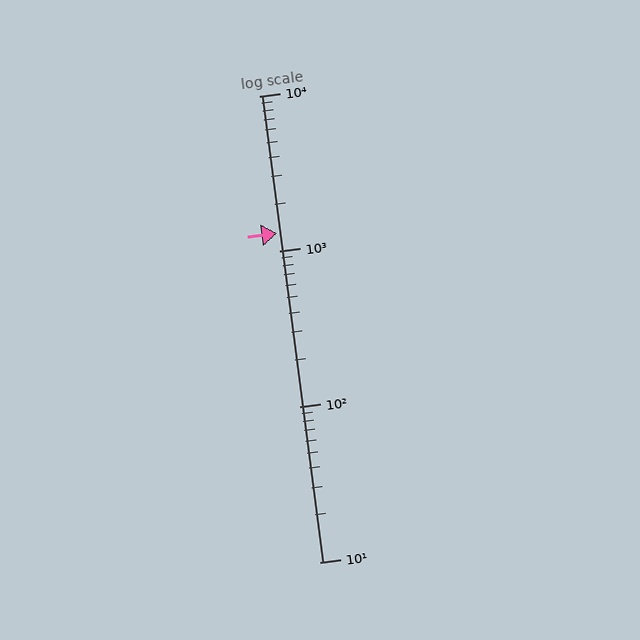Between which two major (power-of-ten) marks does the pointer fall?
The pointer is between 1000 and 10000.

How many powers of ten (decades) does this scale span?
The scale spans 3 decades, from 10 to 10000.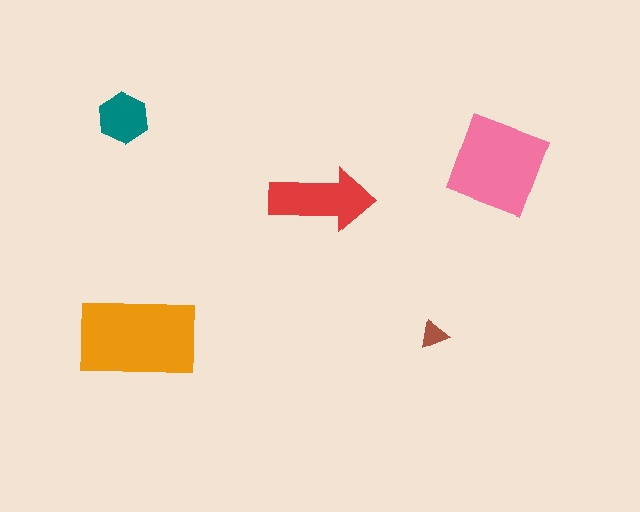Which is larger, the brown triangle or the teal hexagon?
The teal hexagon.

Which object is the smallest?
The brown triangle.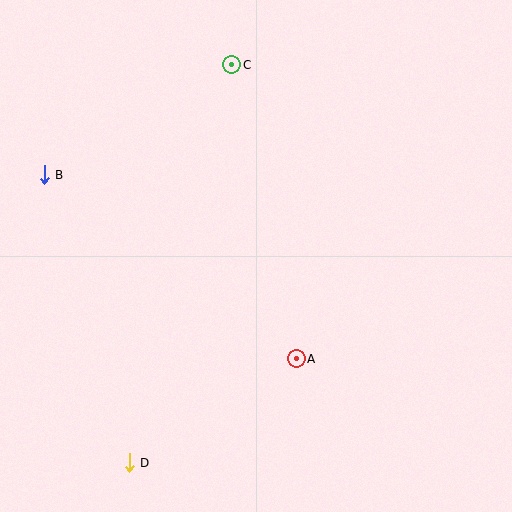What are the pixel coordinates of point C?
Point C is at (232, 65).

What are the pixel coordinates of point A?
Point A is at (296, 359).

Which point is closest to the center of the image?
Point A at (296, 359) is closest to the center.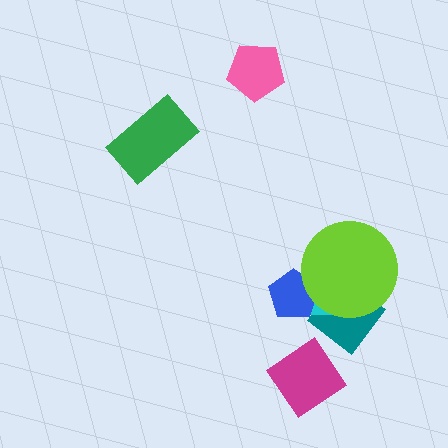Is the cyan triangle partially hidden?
Yes, it is partially covered by another shape.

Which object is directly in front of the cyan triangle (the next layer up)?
The blue pentagon is directly in front of the cyan triangle.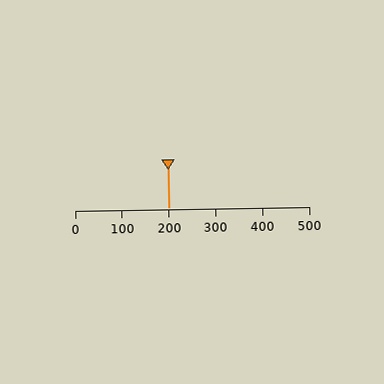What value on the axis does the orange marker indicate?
The marker indicates approximately 200.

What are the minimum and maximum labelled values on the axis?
The axis runs from 0 to 500.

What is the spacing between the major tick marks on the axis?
The major ticks are spaced 100 apart.